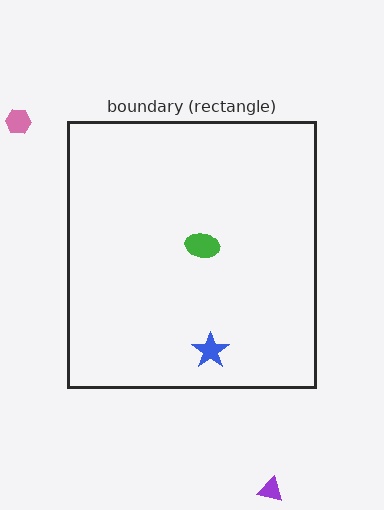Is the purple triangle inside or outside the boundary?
Outside.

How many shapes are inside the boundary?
2 inside, 2 outside.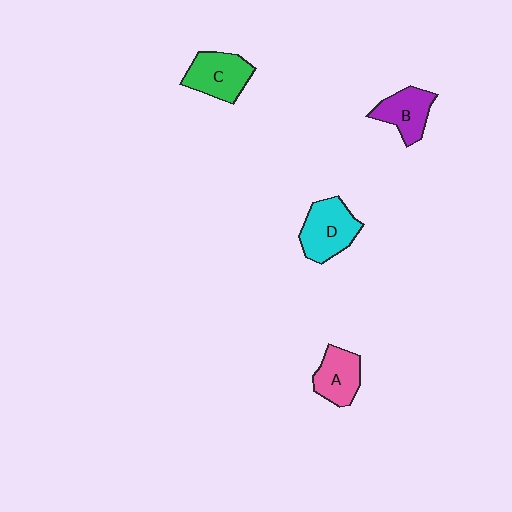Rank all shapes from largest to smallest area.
From largest to smallest: D (cyan), C (green), B (purple), A (pink).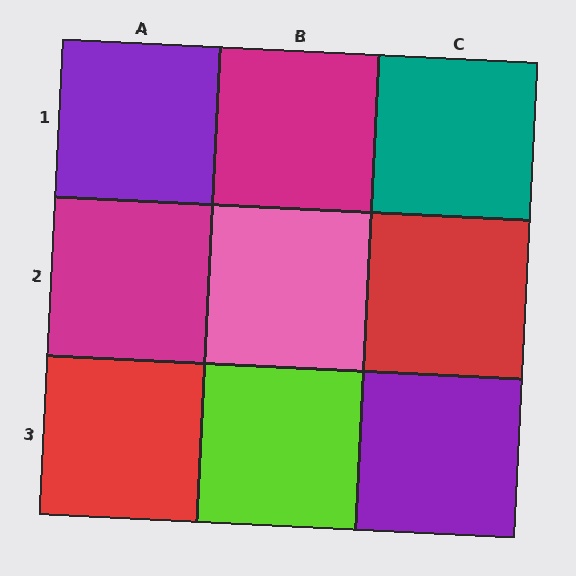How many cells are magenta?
2 cells are magenta.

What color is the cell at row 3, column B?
Lime.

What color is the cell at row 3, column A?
Red.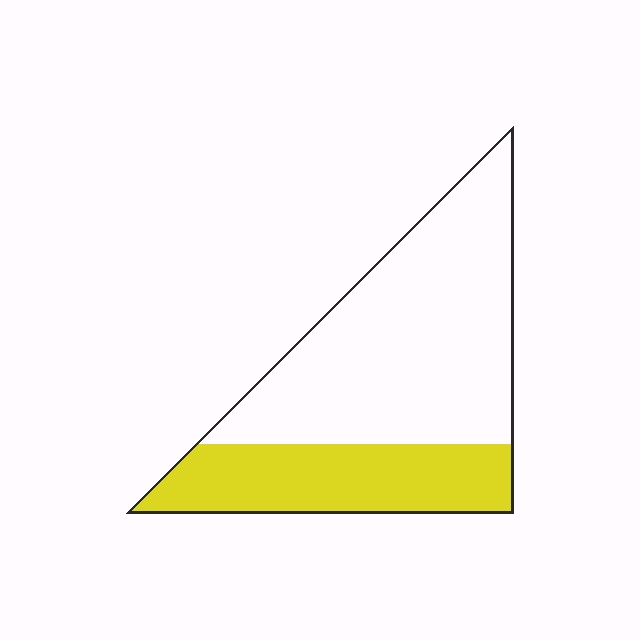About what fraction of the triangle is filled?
About one third (1/3).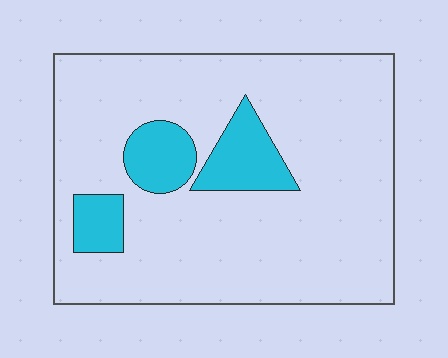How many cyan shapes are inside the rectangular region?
3.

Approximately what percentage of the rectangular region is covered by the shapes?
Approximately 15%.